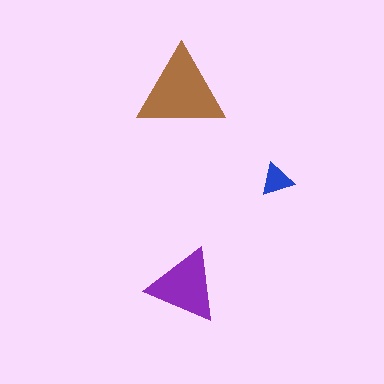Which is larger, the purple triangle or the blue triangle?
The purple one.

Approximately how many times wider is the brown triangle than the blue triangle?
About 2.5 times wider.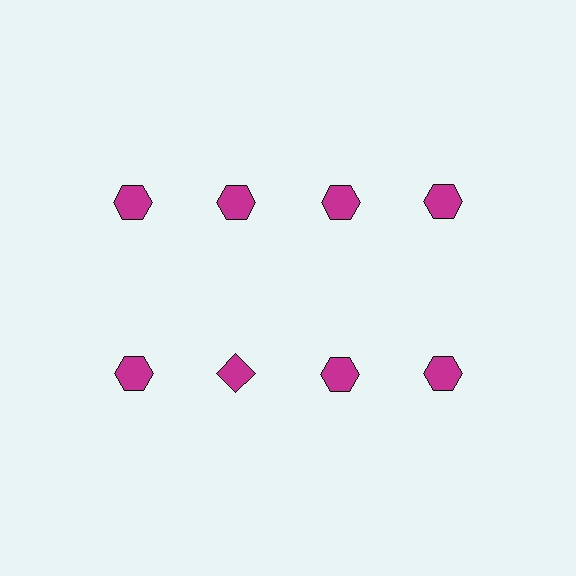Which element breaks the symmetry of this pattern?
The magenta diamond in the second row, second from left column breaks the symmetry. All other shapes are magenta hexagons.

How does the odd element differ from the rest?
It has a different shape: diamond instead of hexagon.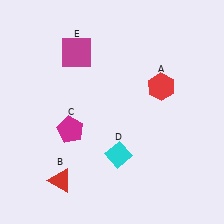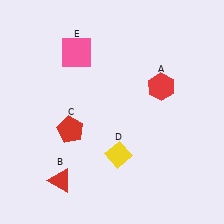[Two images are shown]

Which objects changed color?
C changed from magenta to red. D changed from cyan to yellow. E changed from magenta to pink.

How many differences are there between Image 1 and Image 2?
There are 3 differences between the two images.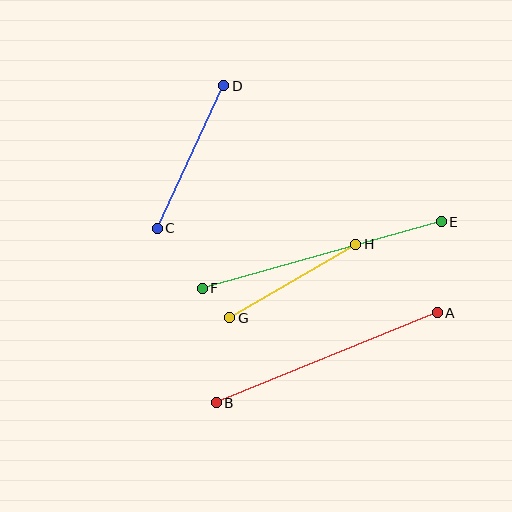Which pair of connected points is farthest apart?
Points E and F are farthest apart.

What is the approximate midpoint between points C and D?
The midpoint is at approximately (190, 157) pixels.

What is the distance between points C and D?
The distance is approximately 157 pixels.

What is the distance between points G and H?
The distance is approximately 146 pixels.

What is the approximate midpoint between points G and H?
The midpoint is at approximately (293, 281) pixels.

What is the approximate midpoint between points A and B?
The midpoint is at approximately (327, 358) pixels.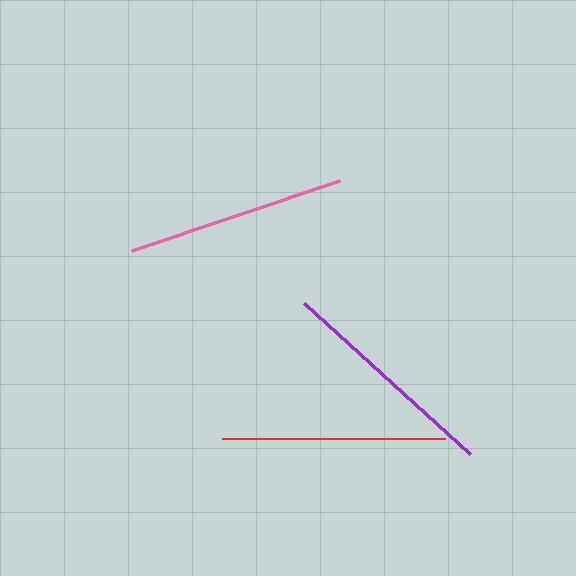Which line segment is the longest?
The purple line is the longest at approximately 224 pixels.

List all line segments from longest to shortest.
From longest to shortest: purple, red, pink.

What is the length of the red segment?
The red segment is approximately 223 pixels long.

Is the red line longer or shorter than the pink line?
The red line is longer than the pink line.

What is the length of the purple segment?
The purple segment is approximately 224 pixels long.